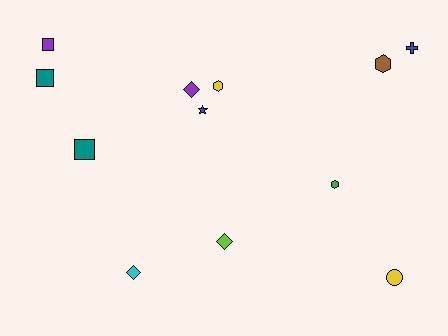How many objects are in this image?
There are 12 objects.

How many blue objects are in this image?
There are 2 blue objects.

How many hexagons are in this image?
There are 3 hexagons.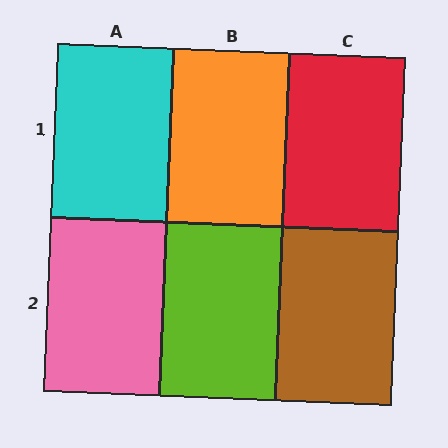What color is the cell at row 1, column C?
Red.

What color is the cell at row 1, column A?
Cyan.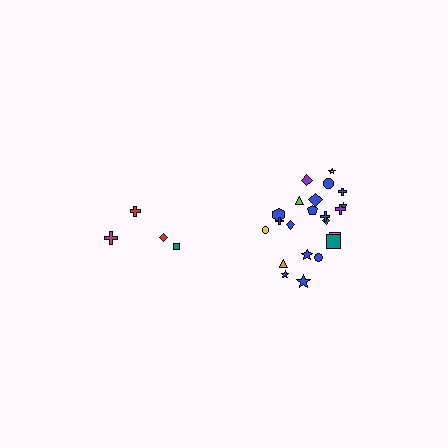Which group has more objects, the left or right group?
The right group.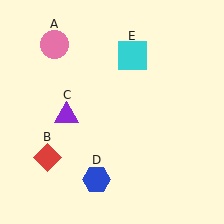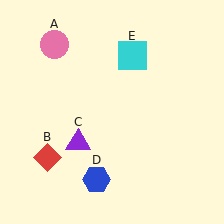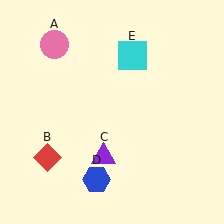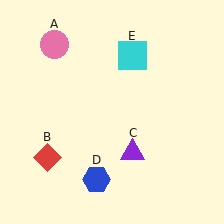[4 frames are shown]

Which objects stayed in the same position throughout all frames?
Pink circle (object A) and red diamond (object B) and blue hexagon (object D) and cyan square (object E) remained stationary.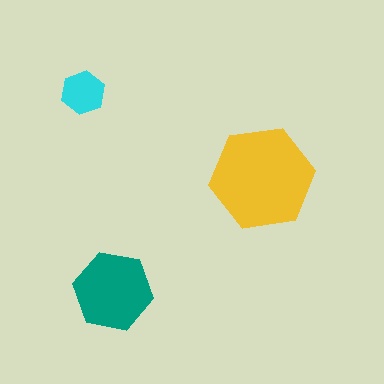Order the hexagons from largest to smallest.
the yellow one, the teal one, the cyan one.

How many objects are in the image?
There are 3 objects in the image.